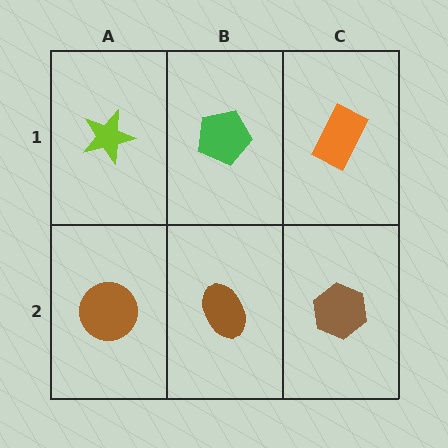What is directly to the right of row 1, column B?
An orange rectangle.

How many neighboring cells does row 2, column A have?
2.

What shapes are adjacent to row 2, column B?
A green pentagon (row 1, column B), a brown circle (row 2, column A), a brown hexagon (row 2, column C).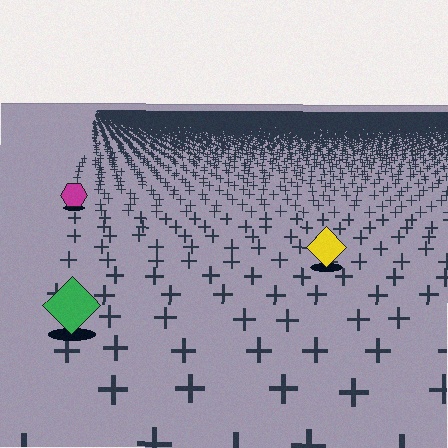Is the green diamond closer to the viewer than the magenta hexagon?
Yes. The green diamond is closer — you can tell from the texture gradient: the ground texture is coarser near it.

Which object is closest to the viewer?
The green diamond is closest. The texture marks near it are larger and more spread out.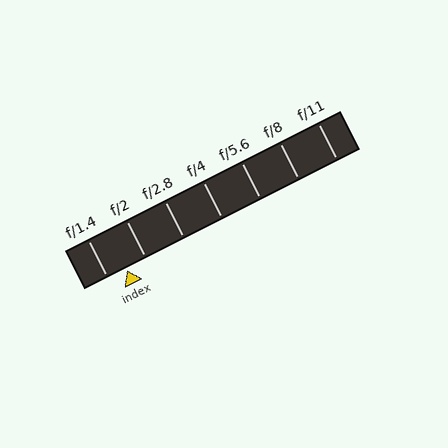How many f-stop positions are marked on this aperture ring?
There are 7 f-stop positions marked.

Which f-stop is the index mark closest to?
The index mark is closest to f/2.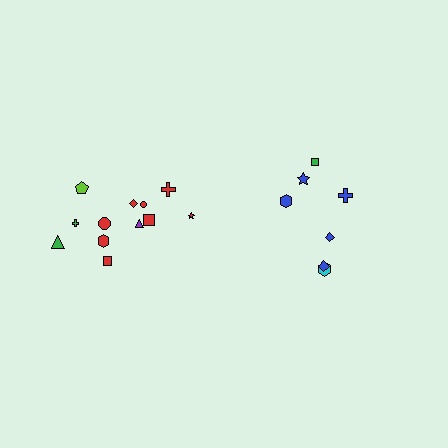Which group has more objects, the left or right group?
The left group.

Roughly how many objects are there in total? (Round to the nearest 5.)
Roughly 20 objects in total.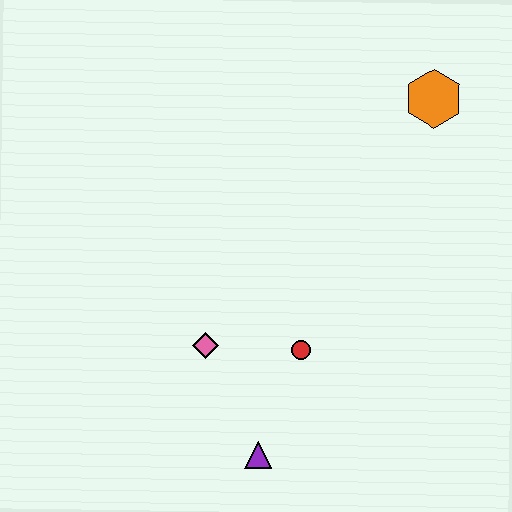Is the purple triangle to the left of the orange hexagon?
Yes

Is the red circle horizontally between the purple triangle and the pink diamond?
No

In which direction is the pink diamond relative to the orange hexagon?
The pink diamond is below the orange hexagon.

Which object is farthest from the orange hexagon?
The purple triangle is farthest from the orange hexagon.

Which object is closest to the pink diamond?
The red circle is closest to the pink diamond.